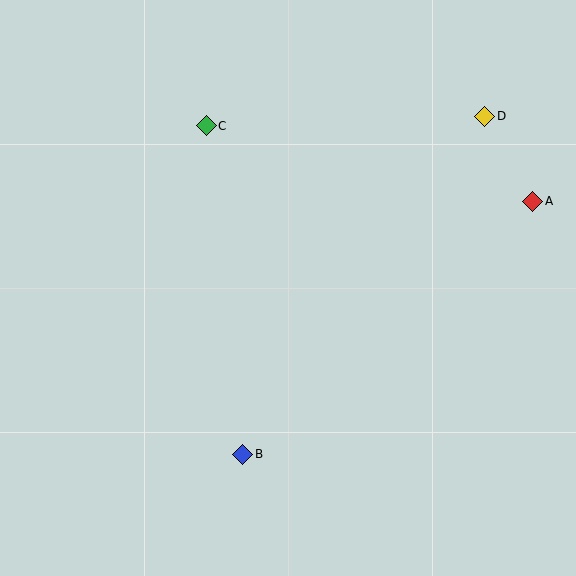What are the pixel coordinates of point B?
Point B is at (243, 454).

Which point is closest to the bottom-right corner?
Point B is closest to the bottom-right corner.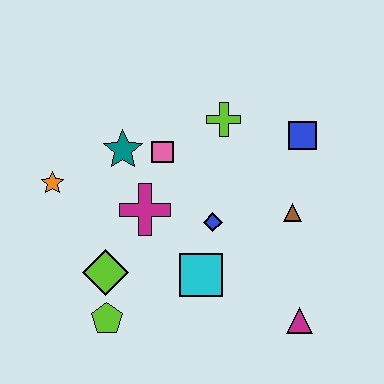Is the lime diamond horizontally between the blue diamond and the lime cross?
No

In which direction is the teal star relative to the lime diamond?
The teal star is above the lime diamond.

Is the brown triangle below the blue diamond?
No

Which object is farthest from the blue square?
The lime pentagon is farthest from the blue square.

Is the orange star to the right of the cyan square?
No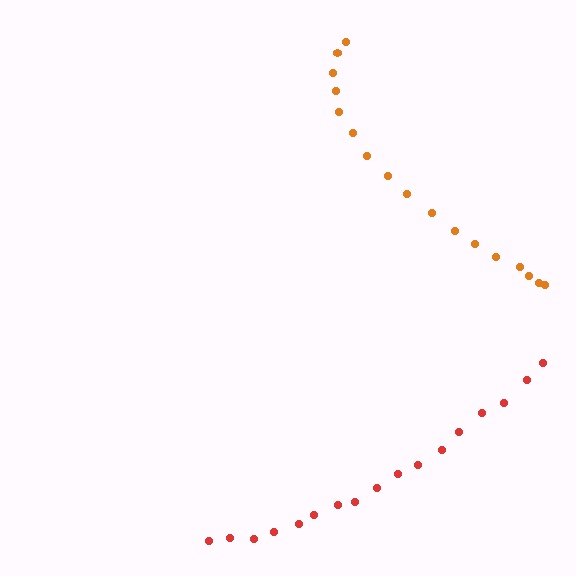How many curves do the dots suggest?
There are 2 distinct paths.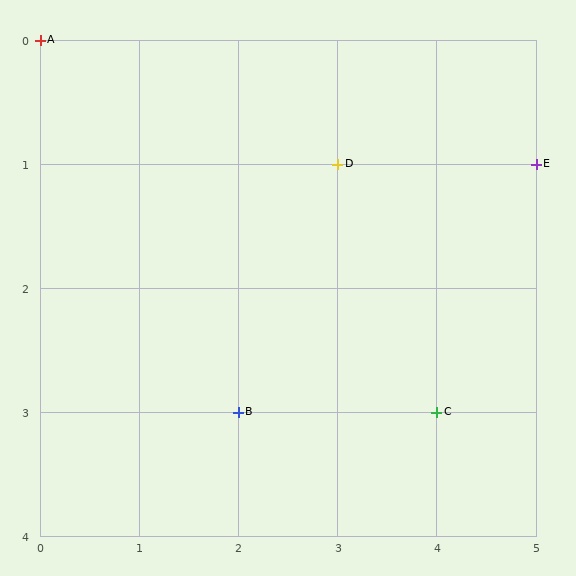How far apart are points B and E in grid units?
Points B and E are 3 columns and 2 rows apart (about 3.6 grid units diagonally).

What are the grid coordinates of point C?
Point C is at grid coordinates (4, 3).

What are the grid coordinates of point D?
Point D is at grid coordinates (3, 1).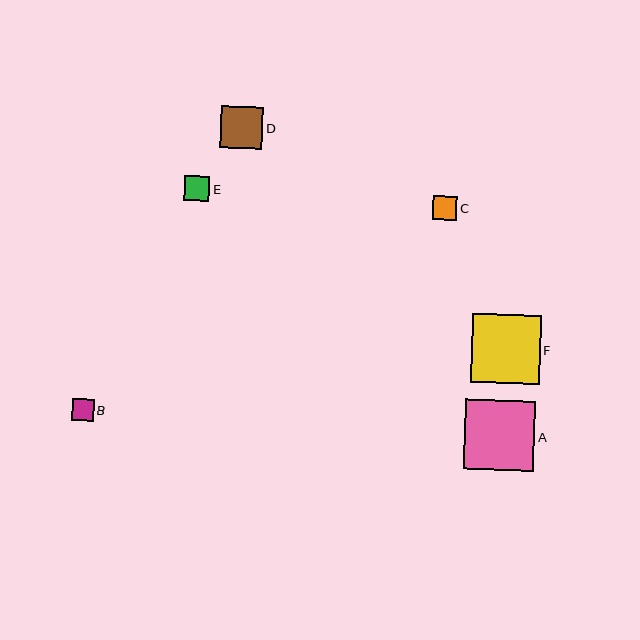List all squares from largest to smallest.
From largest to smallest: A, F, D, E, C, B.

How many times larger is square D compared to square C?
Square D is approximately 1.8 times the size of square C.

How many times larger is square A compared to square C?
Square A is approximately 2.9 times the size of square C.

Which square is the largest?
Square A is the largest with a size of approximately 70 pixels.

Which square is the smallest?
Square B is the smallest with a size of approximately 22 pixels.